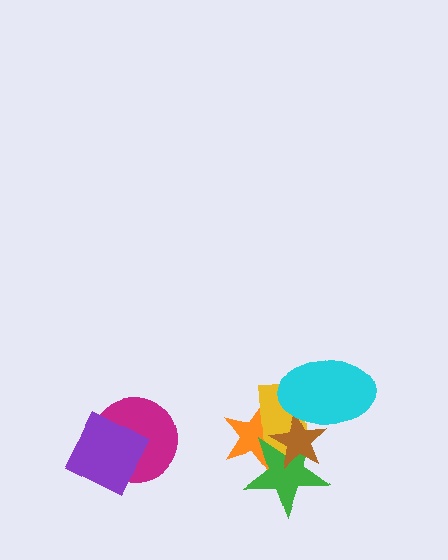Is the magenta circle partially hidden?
Yes, it is partially covered by another shape.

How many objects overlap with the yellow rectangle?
4 objects overlap with the yellow rectangle.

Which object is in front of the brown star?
The cyan ellipse is in front of the brown star.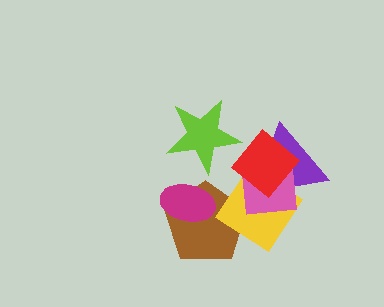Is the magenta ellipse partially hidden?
No, no other shape covers it.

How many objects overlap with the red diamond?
3 objects overlap with the red diamond.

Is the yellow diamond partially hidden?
Yes, it is partially covered by another shape.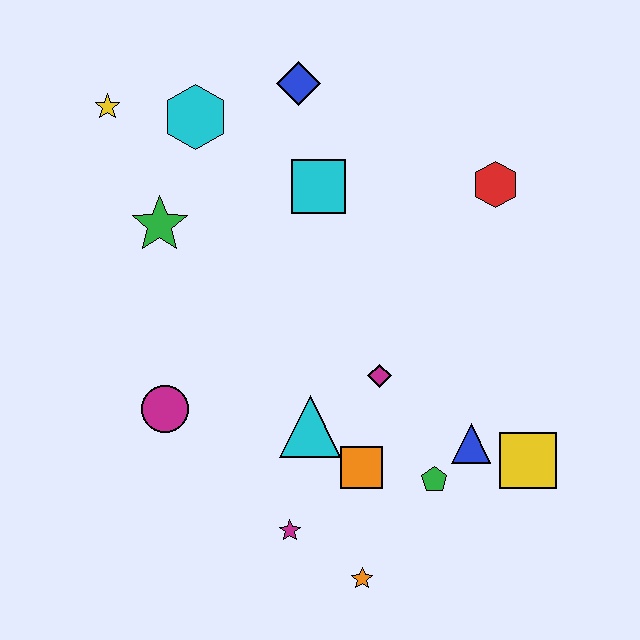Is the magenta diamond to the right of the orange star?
Yes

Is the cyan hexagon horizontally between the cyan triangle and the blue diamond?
No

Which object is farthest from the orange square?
The yellow star is farthest from the orange square.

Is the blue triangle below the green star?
Yes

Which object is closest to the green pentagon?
The blue triangle is closest to the green pentagon.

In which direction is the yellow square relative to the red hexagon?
The yellow square is below the red hexagon.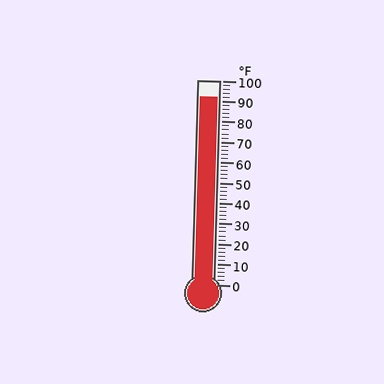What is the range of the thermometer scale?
The thermometer scale ranges from 0°F to 100°F.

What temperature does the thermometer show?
The thermometer shows approximately 92°F.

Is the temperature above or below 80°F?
The temperature is above 80°F.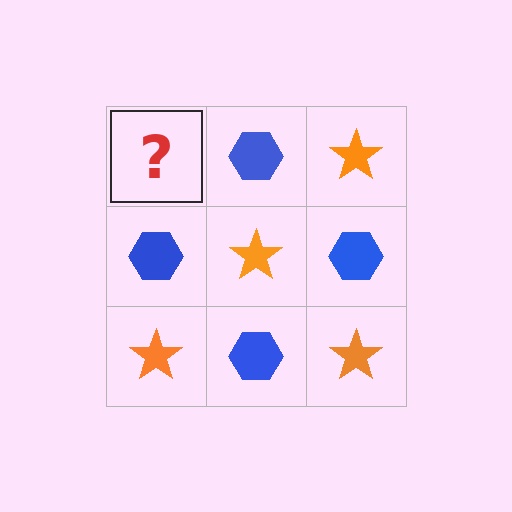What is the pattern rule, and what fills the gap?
The rule is that it alternates orange star and blue hexagon in a checkerboard pattern. The gap should be filled with an orange star.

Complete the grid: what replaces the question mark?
The question mark should be replaced with an orange star.